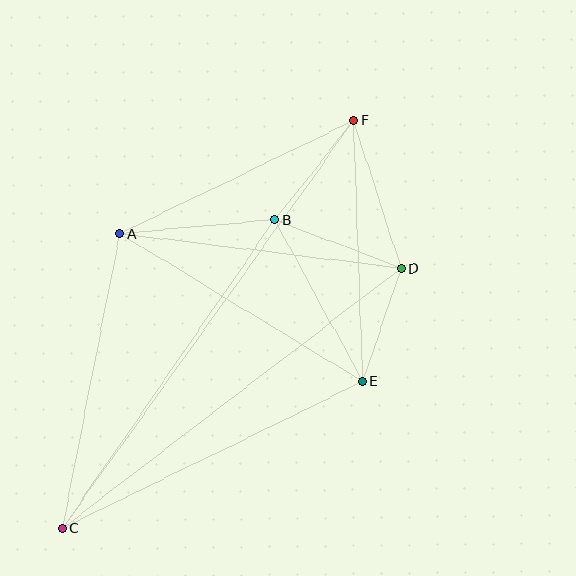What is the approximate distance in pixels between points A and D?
The distance between A and D is approximately 283 pixels.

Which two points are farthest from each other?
Points C and F are farthest from each other.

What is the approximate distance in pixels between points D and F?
The distance between D and F is approximately 155 pixels.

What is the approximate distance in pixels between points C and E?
The distance between C and E is approximately 334 pixels.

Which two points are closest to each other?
Points D and E are closest to each other.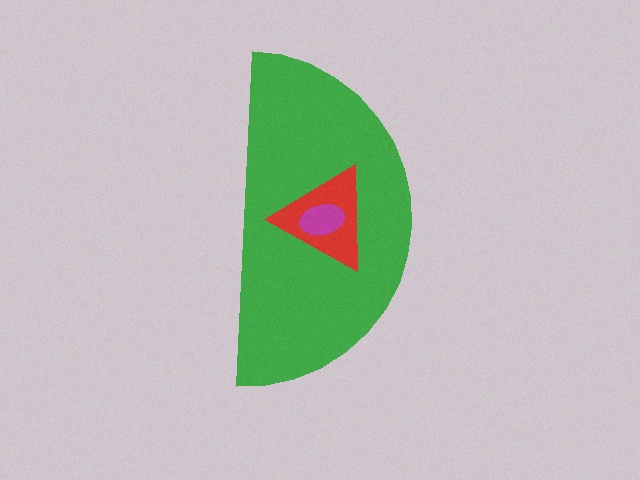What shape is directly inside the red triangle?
The magenta ellipse.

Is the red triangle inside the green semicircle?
Yes.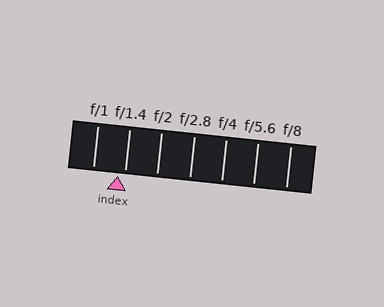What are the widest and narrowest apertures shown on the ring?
The widest aperture shown is f/1 and the narrowest is f/8.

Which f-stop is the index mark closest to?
The index mark is closest to f/1.4.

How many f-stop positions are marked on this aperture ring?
There are 7 f-stop positions marked.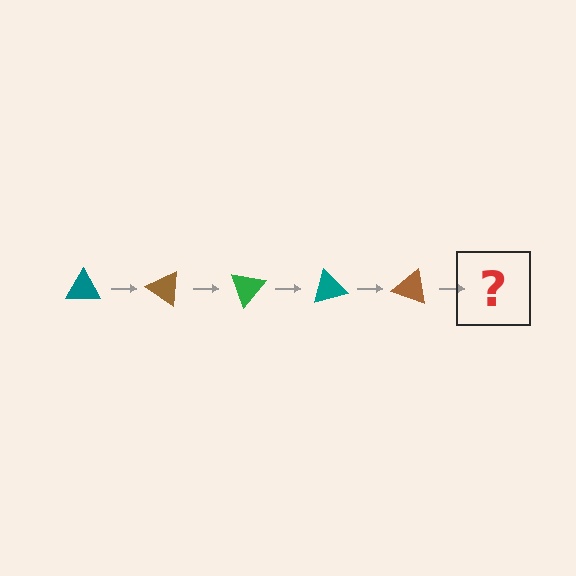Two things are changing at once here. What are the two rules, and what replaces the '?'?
The two rules are that it rotates 35 degrees each step and the color cycles through teal, brown, and green. The '?' should be a green triangle, rotated 175 degrees from the start.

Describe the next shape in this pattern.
It should be a green triangle, rotated 175 degrees from the start.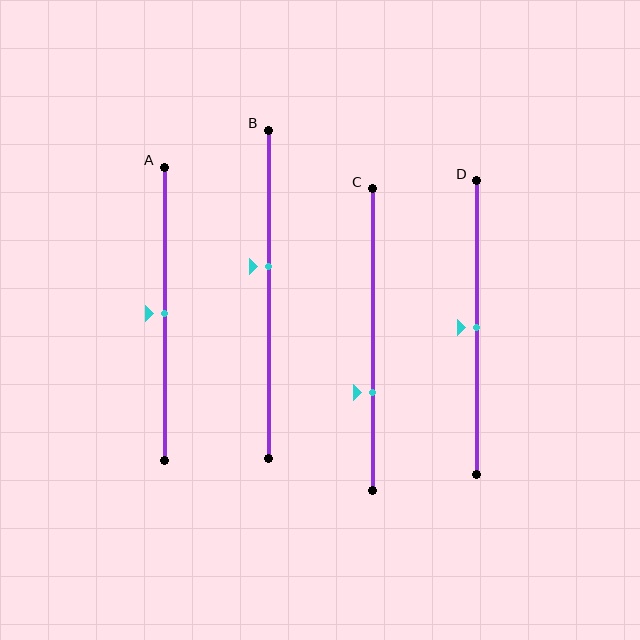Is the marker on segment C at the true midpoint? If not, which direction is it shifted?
No, the marker on segment C is shifted downward by about 17% of the segment length.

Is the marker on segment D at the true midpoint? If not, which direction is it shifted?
Yes, the marker on segment D is at the true midpoint.